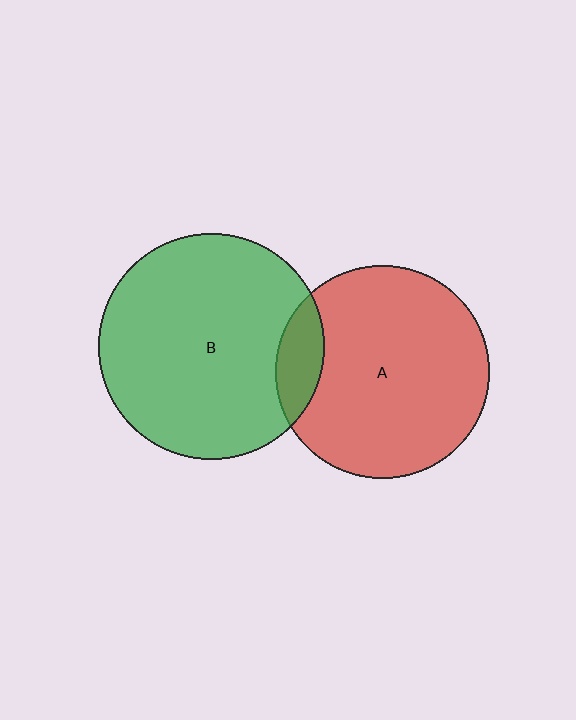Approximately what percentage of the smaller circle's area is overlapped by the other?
Approximately 10%.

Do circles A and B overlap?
Yes.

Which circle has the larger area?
Circle B (green).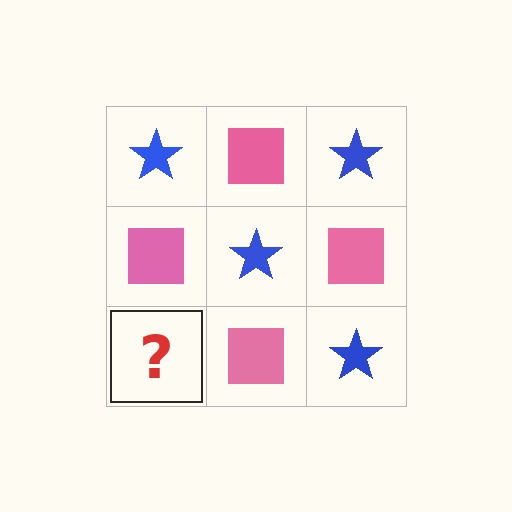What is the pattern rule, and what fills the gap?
The rule is that it alternates blue star and pink square in a checkerboard pattern. The gap should be filled with a blue star.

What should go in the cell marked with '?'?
The missing cell should contain a blue star.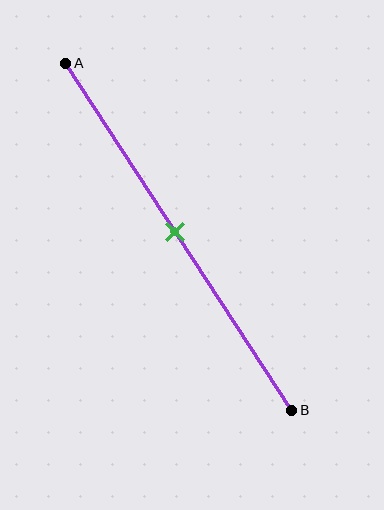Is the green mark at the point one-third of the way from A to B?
No, the mark is at about 50% from A, not at the 33% one-third point.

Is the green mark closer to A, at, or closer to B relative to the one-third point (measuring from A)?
The green mark is closer to point B than the one-third point of segment AB.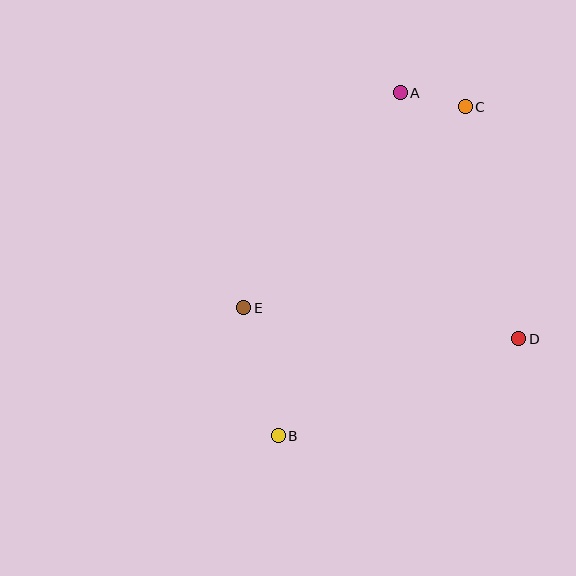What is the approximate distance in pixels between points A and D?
The distance between A and D is approximately 273 pixels.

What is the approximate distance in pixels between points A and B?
The distance between A and B is approximately 364 pixels.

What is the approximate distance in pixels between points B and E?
The distance between B and E is approximately 132 pixels.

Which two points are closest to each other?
Points A and C are closest to each other.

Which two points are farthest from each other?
Points B and C are farthest from each other.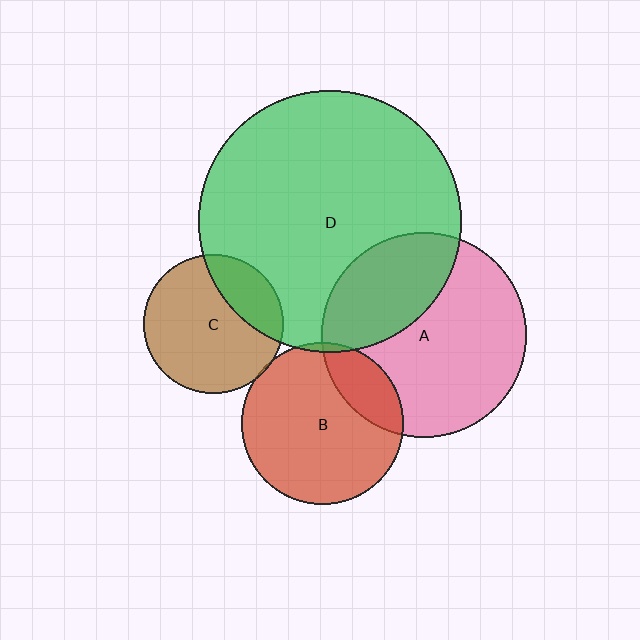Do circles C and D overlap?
Yes.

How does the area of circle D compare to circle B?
Approximately 2.6 times.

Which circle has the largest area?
Circle D (green).